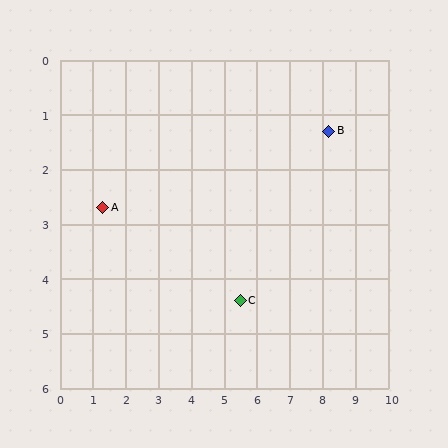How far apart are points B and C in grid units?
Points B and C are about 4.1 grid units apart.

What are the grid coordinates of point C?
Point C is at approximately (5.5, 4.4).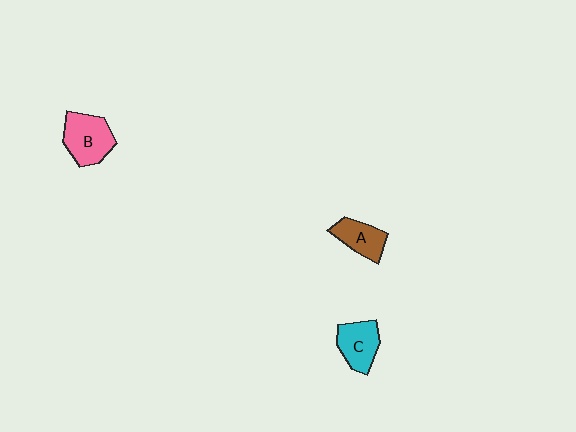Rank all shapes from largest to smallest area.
From largest to smallest: B (pink), C (cyan), A (brown).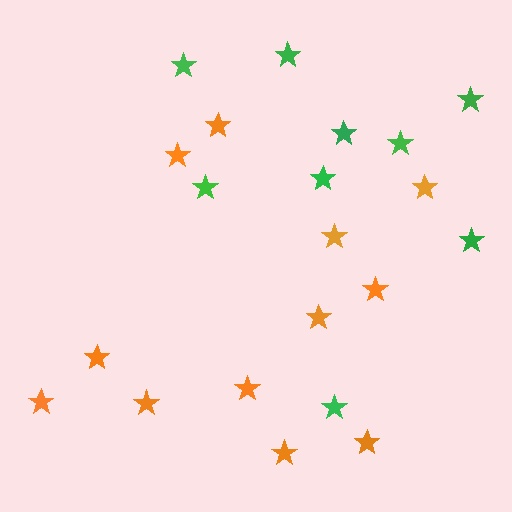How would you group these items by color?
There are 2 groups: one group of green stars (9) and one group of orange stars (12).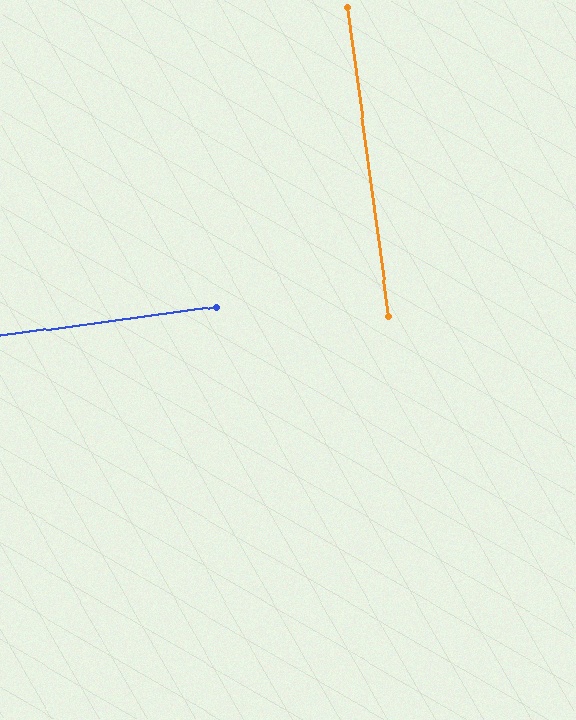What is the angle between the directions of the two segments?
Approximately 90 degrees.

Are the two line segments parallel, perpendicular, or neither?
Perpendicular — they meet at approximately 90°.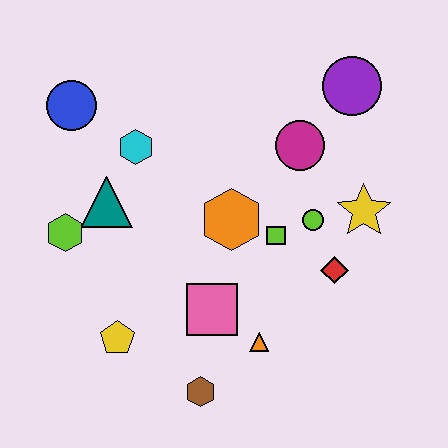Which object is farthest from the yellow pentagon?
The purple circle is farthest from the yellow pentagon.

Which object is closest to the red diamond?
The lime circle is closest to the red diamond.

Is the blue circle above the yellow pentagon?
Yes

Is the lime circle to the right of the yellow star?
No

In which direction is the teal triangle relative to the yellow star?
The teal triangle is to the left of the yellow star.